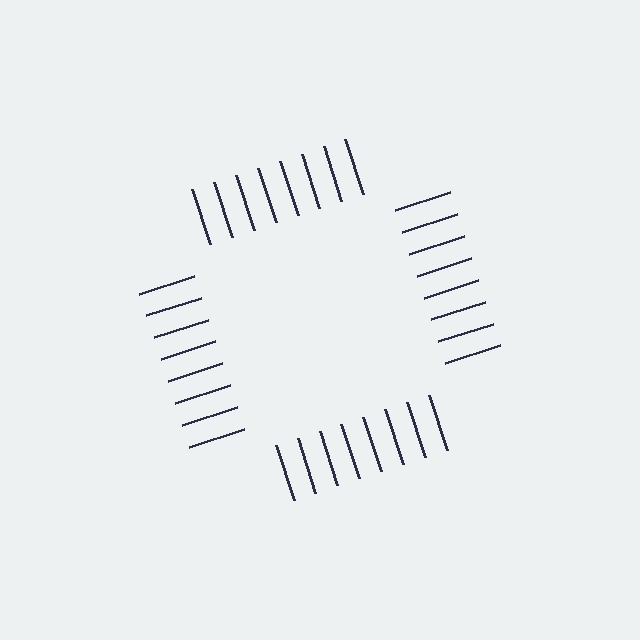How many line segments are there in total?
32 — 8 along each of the 4 edges.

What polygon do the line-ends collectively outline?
An illusory square — the line segments terminate on its edges but no continuous stroke is drawn.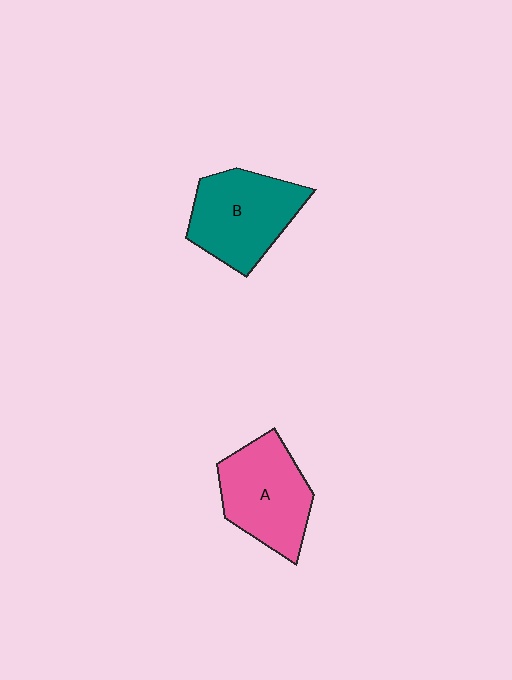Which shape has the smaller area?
Shape A (pink).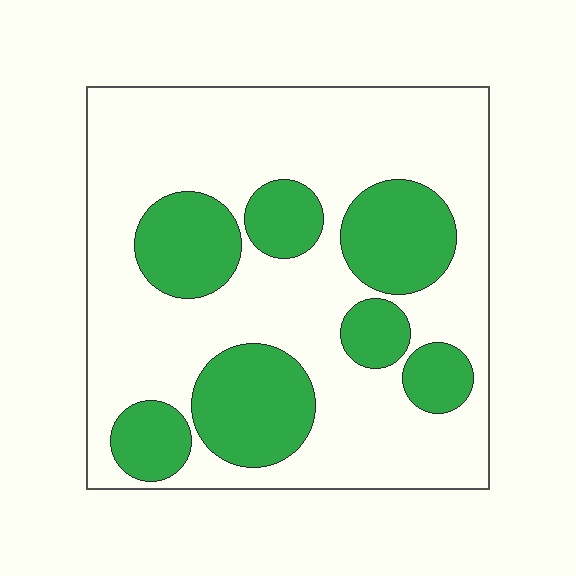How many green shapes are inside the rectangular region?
7.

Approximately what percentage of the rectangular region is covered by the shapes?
Approximately 30%.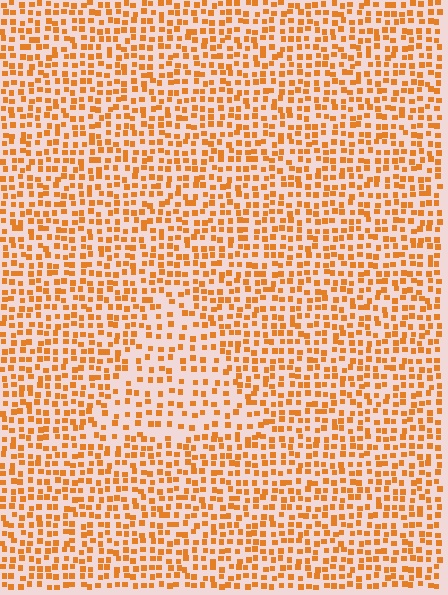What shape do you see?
I see a triangle.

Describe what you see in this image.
The image contains small orange elements arranged at two different densities. A triangle-shaped region is visible where the elements are less densely packed than the surrounding area.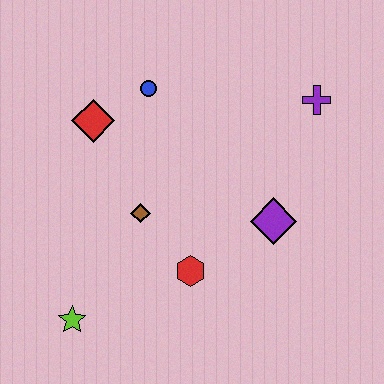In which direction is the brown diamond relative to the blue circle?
The brown diamond is below the blue circle.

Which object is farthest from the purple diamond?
The lime star is farthest from the purple diamond.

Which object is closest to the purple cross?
The purple diamond is closest to the purple cross.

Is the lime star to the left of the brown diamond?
Yes